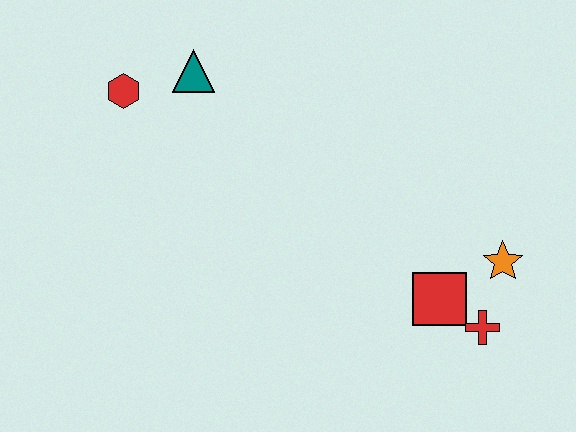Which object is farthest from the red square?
The red hexagon is farthest from the red square.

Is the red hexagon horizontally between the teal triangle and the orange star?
No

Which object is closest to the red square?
The red cross is closest to the red square.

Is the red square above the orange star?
No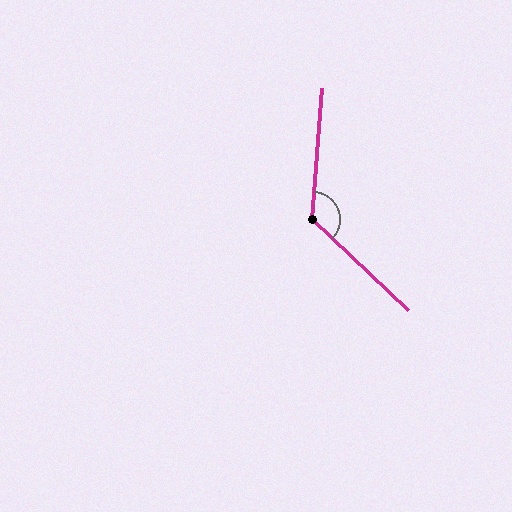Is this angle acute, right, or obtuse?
It is obtuse.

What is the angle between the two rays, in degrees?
Approximately 129 degrees.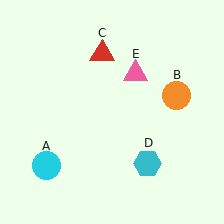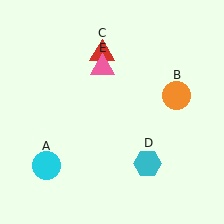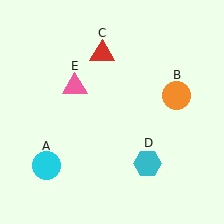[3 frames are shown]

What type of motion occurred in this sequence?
The pink triangle (object E) rotated counterclockwise around the center of the scene.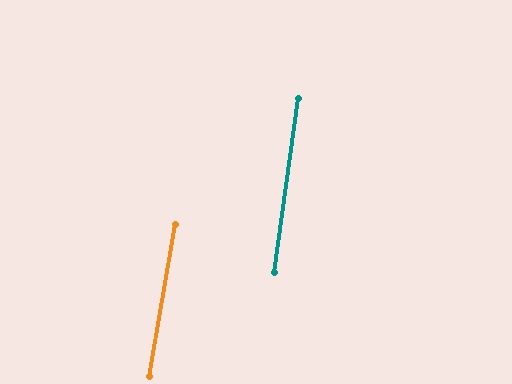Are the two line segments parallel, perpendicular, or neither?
Parallel — their directions differ by only 1.6°.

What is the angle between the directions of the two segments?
Approximately 2 degrees.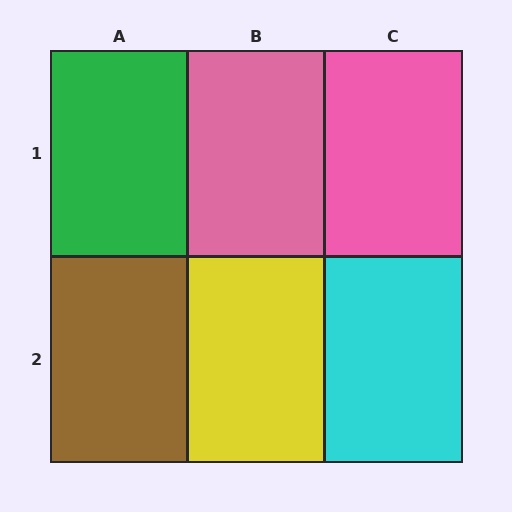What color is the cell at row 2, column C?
Cyan.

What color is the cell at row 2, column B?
Yellow.